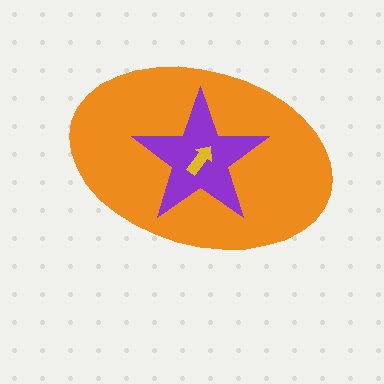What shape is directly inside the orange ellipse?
The purple star.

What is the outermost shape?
The orange ellipse.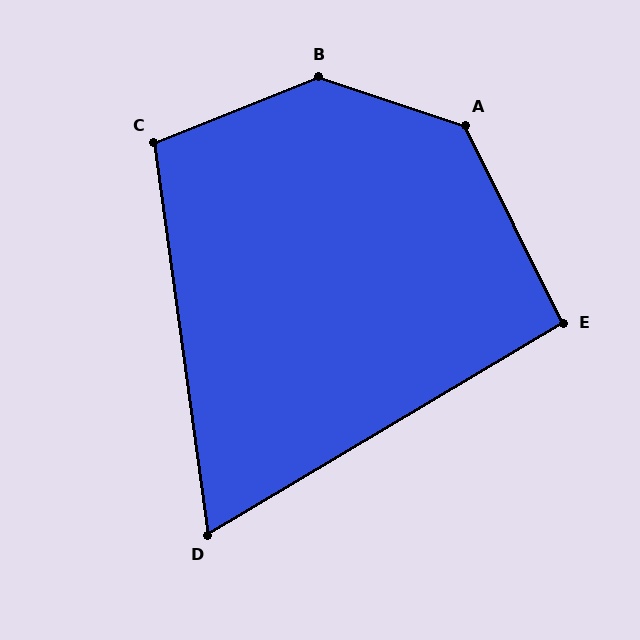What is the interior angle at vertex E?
Approximately 95 degrees (approximately right).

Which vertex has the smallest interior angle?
D, at approximately 67 degrees.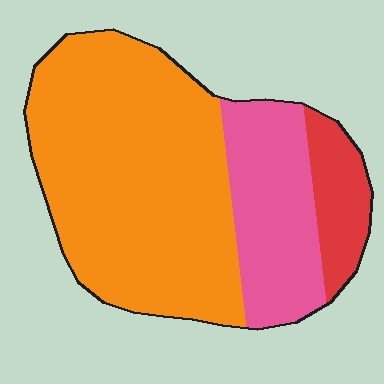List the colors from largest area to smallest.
From largest to smallest: orange, pink, red.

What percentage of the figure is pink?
Pink covers roughly 25% of the figure.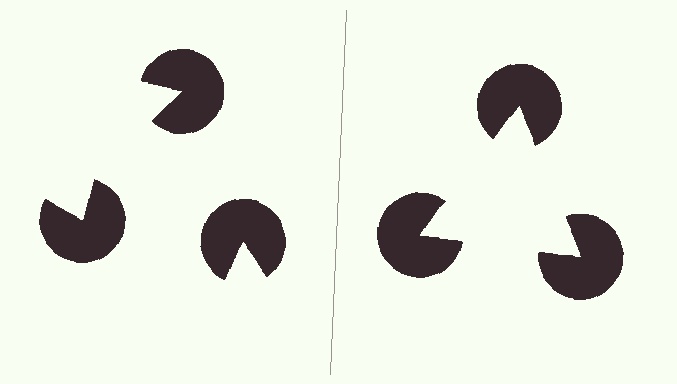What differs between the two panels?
The pac-man discs are positioned identically on both sides; only the wedge orientations differ. On the right they align to a triangle; on the left they are misaligned.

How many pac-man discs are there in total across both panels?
6 — 3 on each side.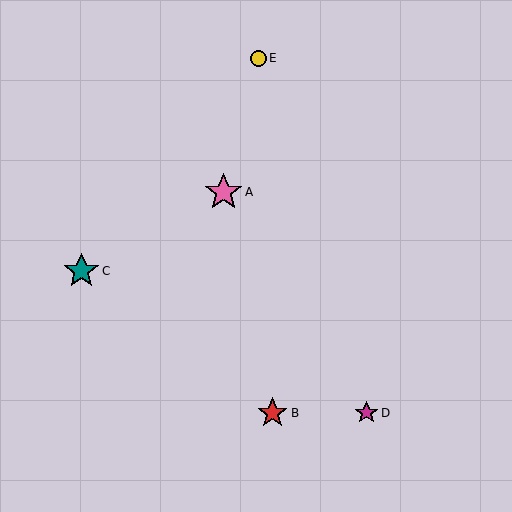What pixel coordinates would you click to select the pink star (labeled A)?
Click at (223, 192) to select the pink star A.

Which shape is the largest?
The pink star (labeled A) is the largest.